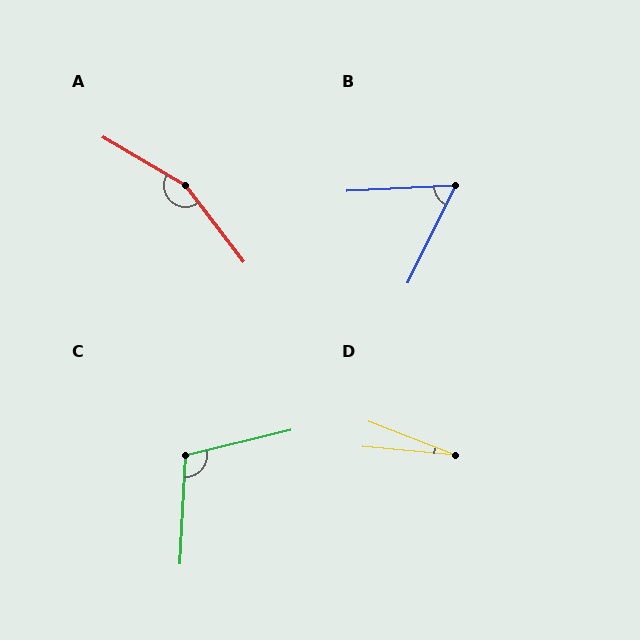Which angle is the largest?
A, at approximately 158 degrees.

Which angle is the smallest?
D, at approximately 16 degrees.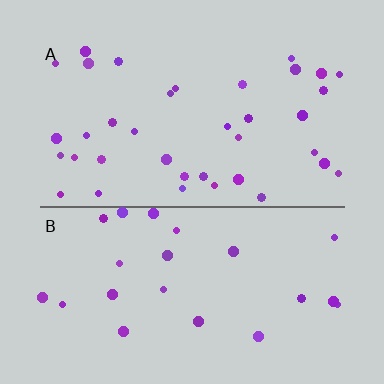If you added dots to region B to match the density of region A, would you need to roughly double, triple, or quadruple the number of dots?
Approximately double.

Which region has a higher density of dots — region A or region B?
A (the top).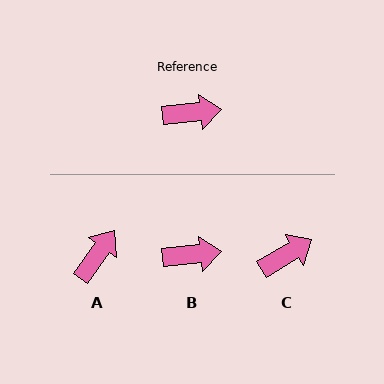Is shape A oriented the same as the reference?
No, it is off by about 48 degrees.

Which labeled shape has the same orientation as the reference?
B.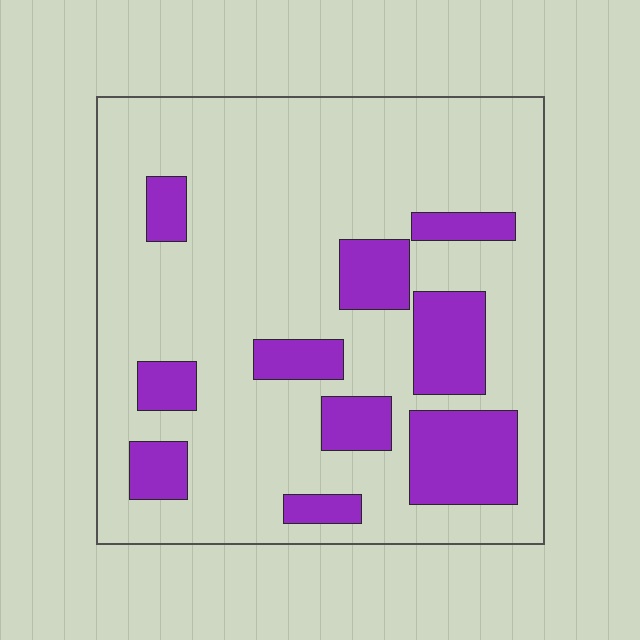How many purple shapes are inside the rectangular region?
10.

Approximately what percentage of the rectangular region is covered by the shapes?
Approximately 20%.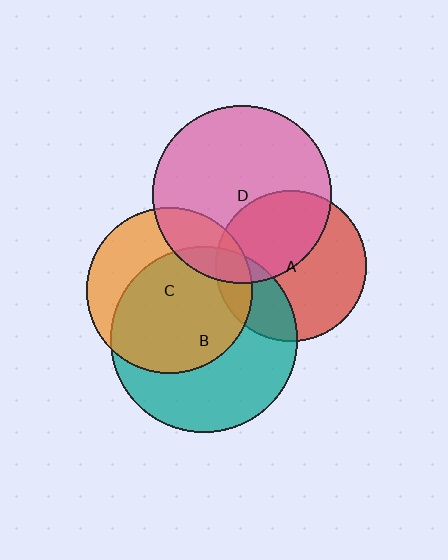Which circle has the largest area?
Circle B (teal).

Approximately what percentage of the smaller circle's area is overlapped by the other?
Approximately 10%.